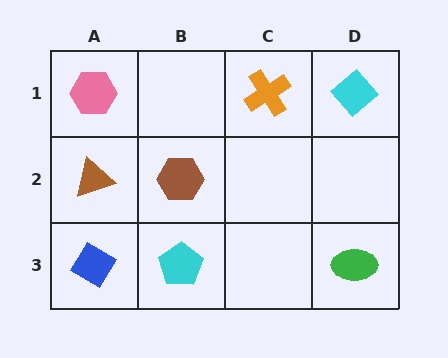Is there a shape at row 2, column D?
No, that cell is empty.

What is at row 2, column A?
A brown triangle.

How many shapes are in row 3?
3 shapes.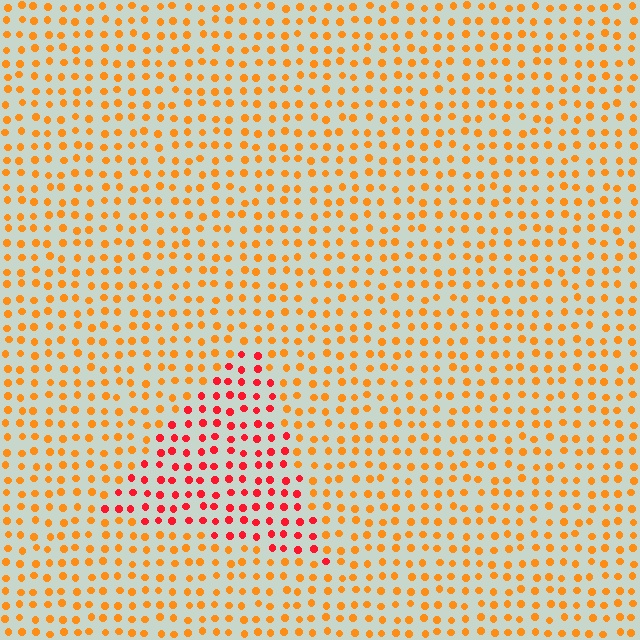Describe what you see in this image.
The image is filled with small orange elements in a uniform arrangement. A triangle-shaped region is visible where the elements are tinted to a slightly different hue, forming a subtle color boundary.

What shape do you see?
I see a triangle.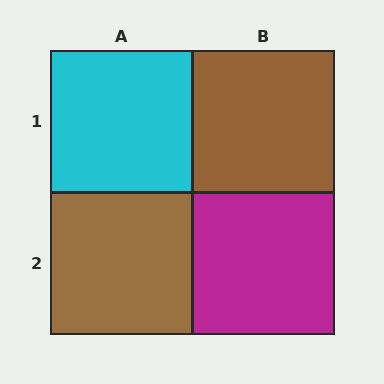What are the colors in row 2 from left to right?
Brown, magenta.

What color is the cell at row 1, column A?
Cyan.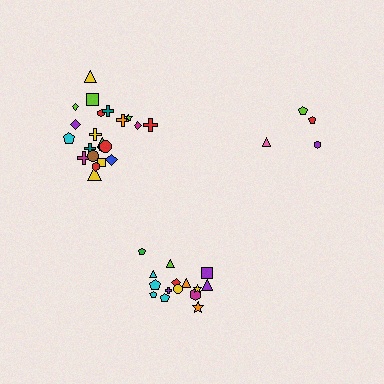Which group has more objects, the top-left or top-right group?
The top-left group.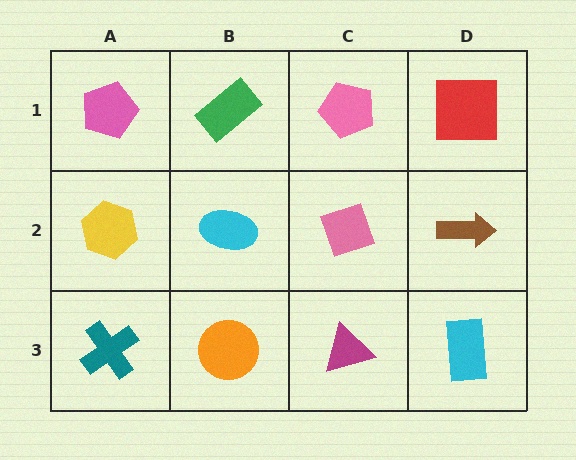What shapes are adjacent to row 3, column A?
A yellow hexagon (row 2, column A), an orange circle (row 3, column B).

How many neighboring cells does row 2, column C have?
4.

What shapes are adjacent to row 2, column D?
A red square (row 1, column D), a cyan rectangle (row 3, column D), a pink diamond (row 2, column C).